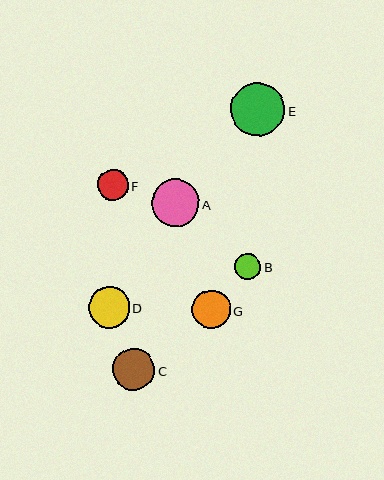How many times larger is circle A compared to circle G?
Circle A is approximately 1.2 times the size of circle G.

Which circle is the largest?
Circle E is the largest with a size of approximately 54 pixels.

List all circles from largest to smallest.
From largest to smallest: E, A, C, D, G, F, B.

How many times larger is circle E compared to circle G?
Circle E is approximately 1.4 times the size of circle G.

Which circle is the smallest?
Circle B is the smallest with a size of approximately 26 pixels.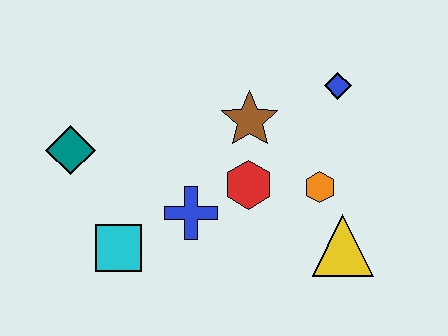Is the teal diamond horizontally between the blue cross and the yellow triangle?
No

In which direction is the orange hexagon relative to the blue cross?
The orange hexagon is to the right of the blue cross.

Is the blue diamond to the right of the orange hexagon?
Yes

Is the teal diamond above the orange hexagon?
Yes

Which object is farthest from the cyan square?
The blue diamond is farthest from the cyan square.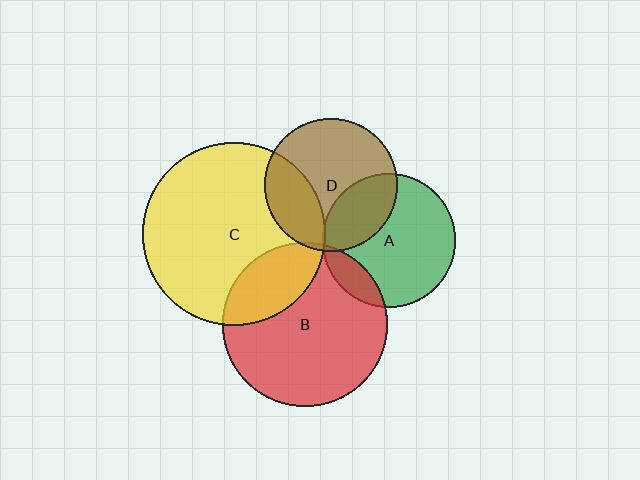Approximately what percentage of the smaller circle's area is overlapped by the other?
Approximately 25%.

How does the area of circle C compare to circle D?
Approximately 1.9 times.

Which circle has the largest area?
Circle C (yellow).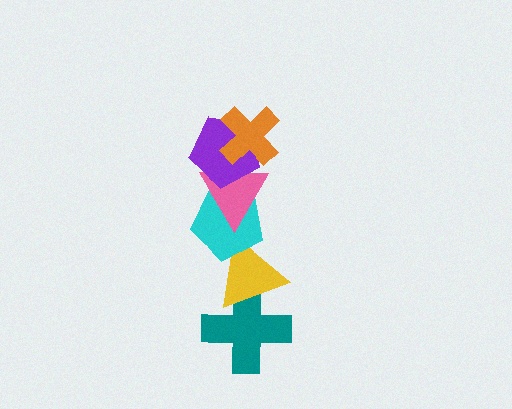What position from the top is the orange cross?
The orange cross is 1st from the top.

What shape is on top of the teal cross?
The yellow triangle is on top of the teal cross.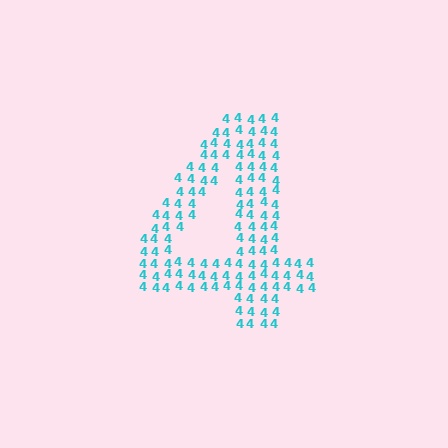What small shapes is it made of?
It is made of small digit 4's.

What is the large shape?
The large shape is the digit 4.